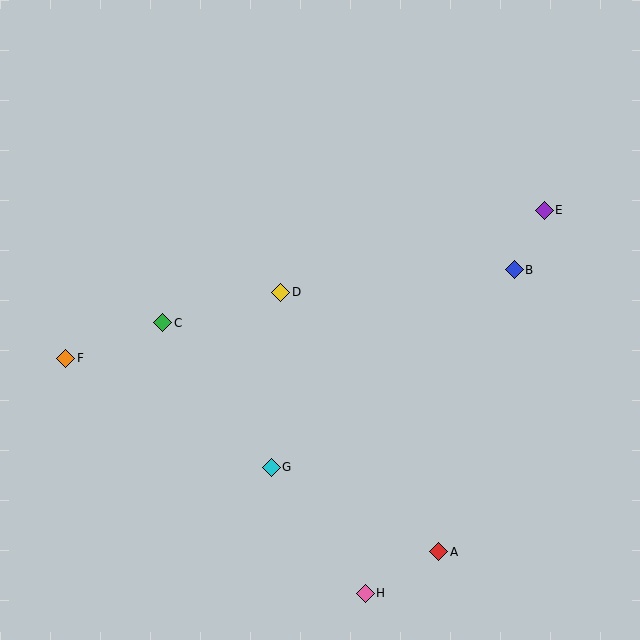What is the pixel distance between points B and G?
The distance between B and G is 313 pixels.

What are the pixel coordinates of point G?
Point G is at (271, 467).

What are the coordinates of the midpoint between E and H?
The midpoint between E and H is at (455, 402).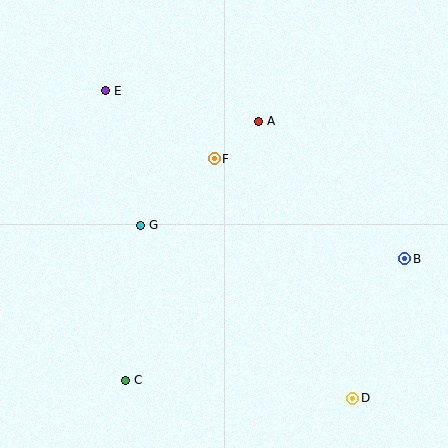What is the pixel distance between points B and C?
The distance between B and C is 304 pixels.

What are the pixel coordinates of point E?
Point E is at (106, 91).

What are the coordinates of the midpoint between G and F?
The midpoint between G and F is at (178, 192).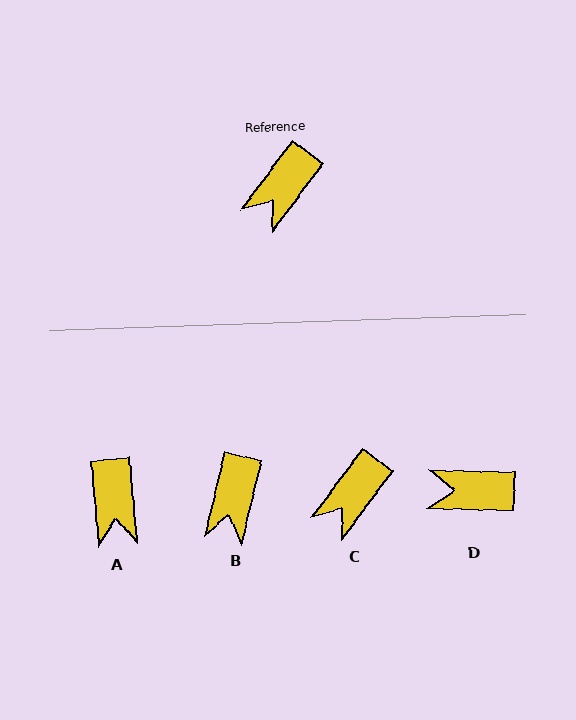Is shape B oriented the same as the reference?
No, it is off by about 23 degrees.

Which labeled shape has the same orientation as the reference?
C.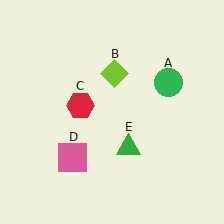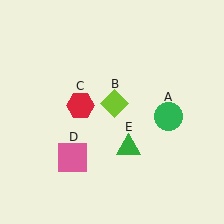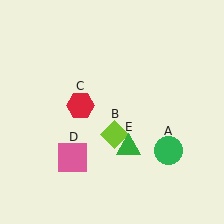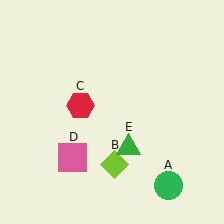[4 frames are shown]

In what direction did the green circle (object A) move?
The green circle (object A) moved down.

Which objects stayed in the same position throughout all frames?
Red hexagon (object C) and pink square (object D) and green triangle (object E) remained stationary.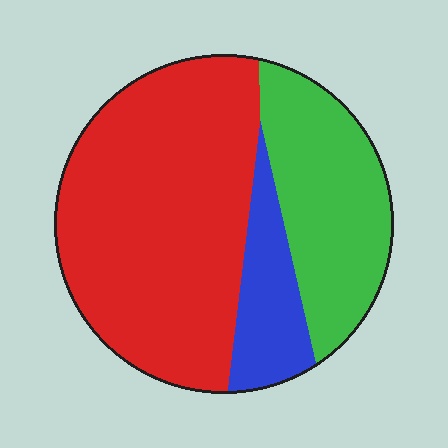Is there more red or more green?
Red.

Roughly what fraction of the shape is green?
Green takes up about one quarter (1/4) of the shape.